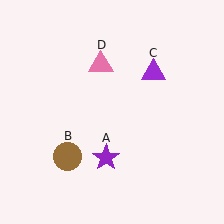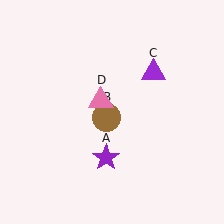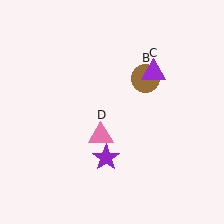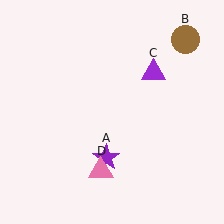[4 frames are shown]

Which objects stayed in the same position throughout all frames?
Purple star (object A) and purple triangle (object C) remained stationary.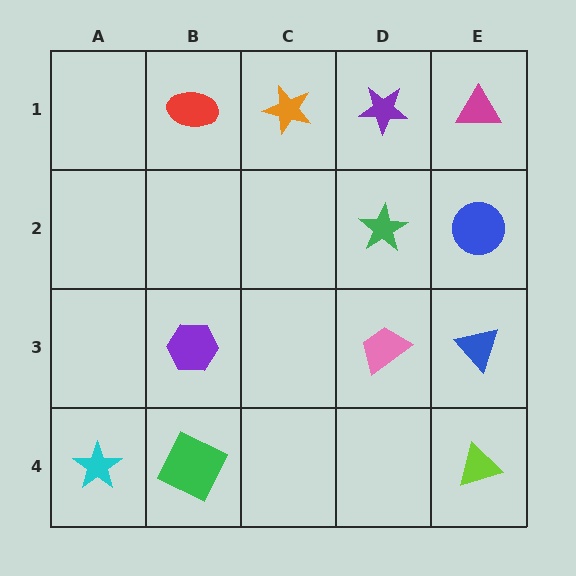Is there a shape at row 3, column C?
No, that cell is empty.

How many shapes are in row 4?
3 shapes.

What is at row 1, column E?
A magenta triangle.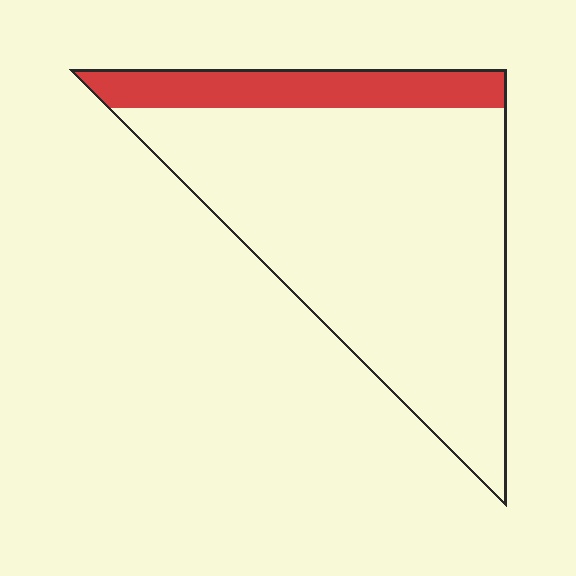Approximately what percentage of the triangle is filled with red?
Approximately 15%.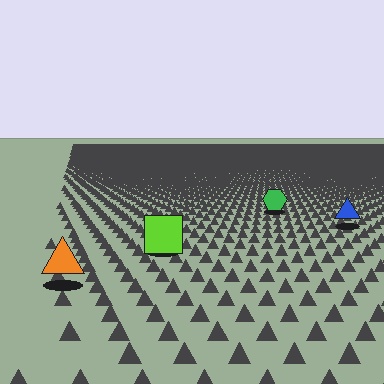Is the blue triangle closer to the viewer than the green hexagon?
Yes. The blue triangle is closer — you can tell from the texture gradient: the ground texture is coarser near it.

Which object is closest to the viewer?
The orange triangle is closest. The texture marks near it are larger and more spread out.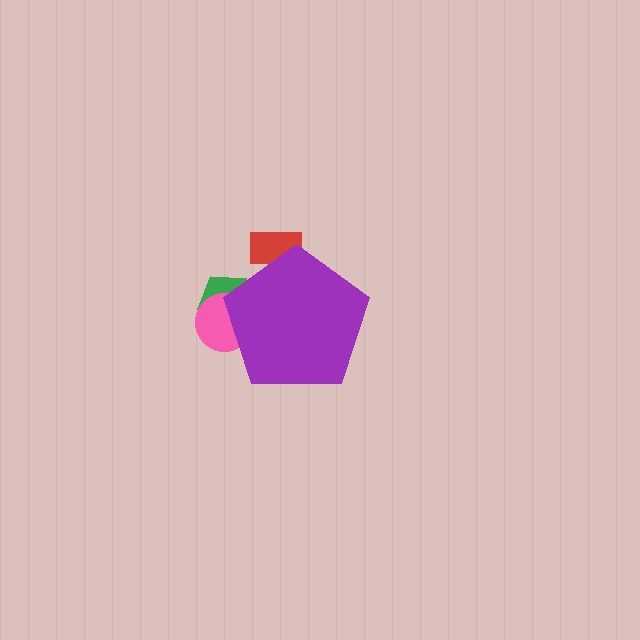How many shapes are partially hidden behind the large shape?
3 shapes are partially hidden.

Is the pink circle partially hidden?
Yes, the pink circle is partially hidden behind the purple pentagon.